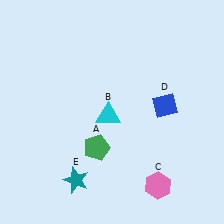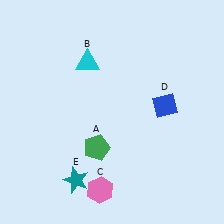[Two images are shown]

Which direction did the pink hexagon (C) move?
The pink hexagon (C) moved left.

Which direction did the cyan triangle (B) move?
The cyan triangle (B) moved up.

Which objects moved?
The objects that moved are: the cyan triangle (B), the pink hexagon (C).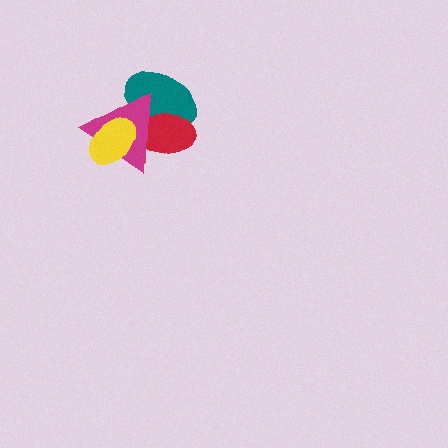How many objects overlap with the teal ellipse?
2 objects overlap with the teal ellipse.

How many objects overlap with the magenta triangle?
3 objects overlap with the magenta triangle.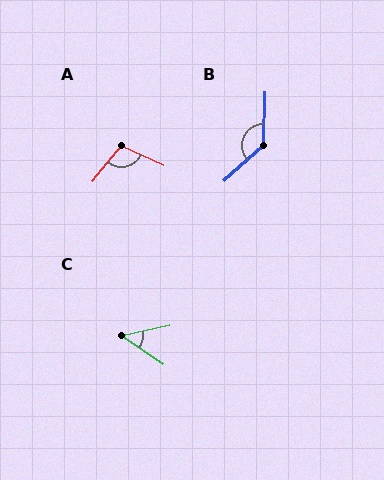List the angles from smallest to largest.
C (46°), A (104°), B (133°).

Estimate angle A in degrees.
Approximately 104 degrees.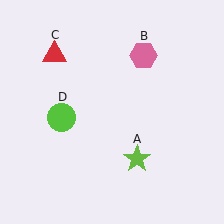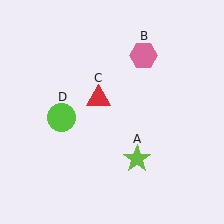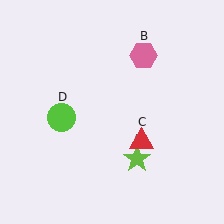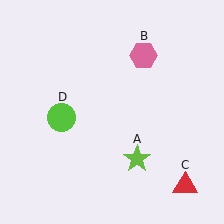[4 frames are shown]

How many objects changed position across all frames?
1 object changed position: red triangle (object C).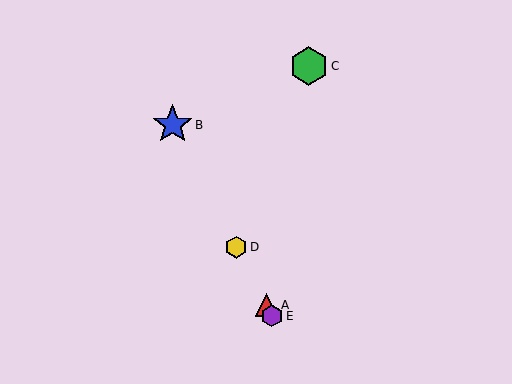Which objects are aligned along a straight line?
Objects A, B, D, E are aligned along a straight line.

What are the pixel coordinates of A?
Object A is at (267, 305).